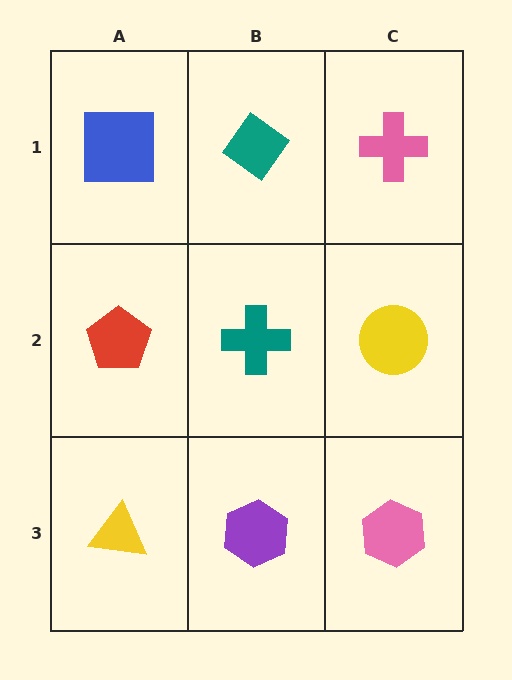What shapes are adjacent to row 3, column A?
A red pentagon (row 2, column A), a purple hexagon (row 3, column B).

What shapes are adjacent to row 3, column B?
A teal cross (row 2, column B), a yellow triangle (row 3, column A), a pink hexagon (row 3, column C).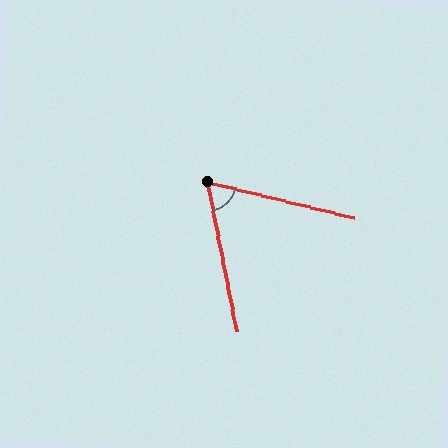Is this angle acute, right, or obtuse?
It is acute.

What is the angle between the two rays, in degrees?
Approximately 65 degrees.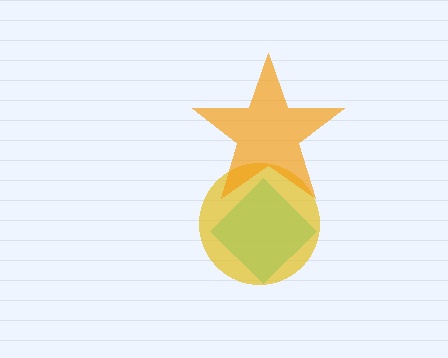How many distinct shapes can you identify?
There are 3 distinct shapes: a cyan diamond, a yellow circle, an orange star.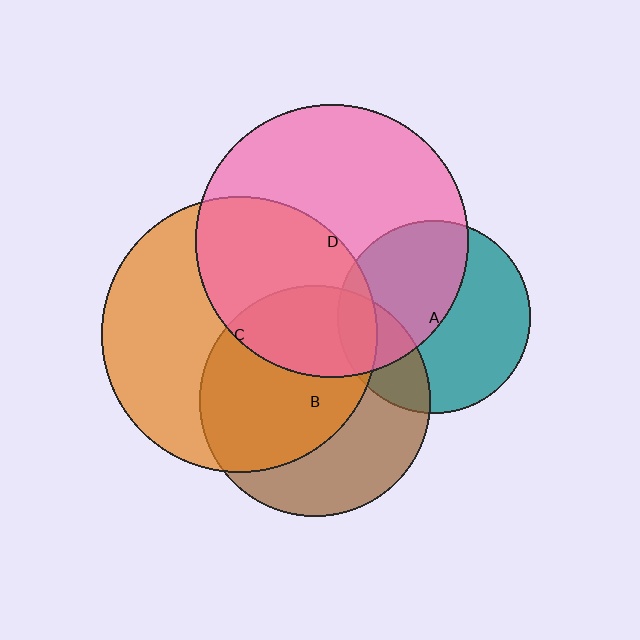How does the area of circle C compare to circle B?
Approximately 1.4 times.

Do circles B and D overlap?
Yes.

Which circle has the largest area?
Circle C (orange).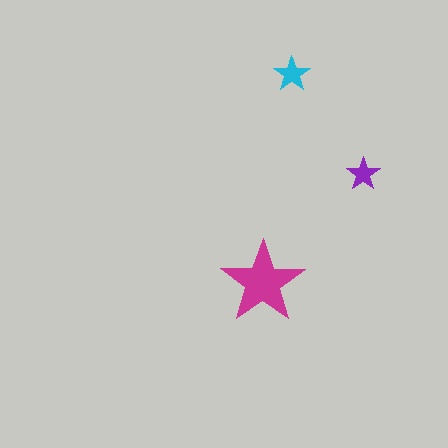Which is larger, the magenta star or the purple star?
The magenta one.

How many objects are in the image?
There are 3 objects in the image.